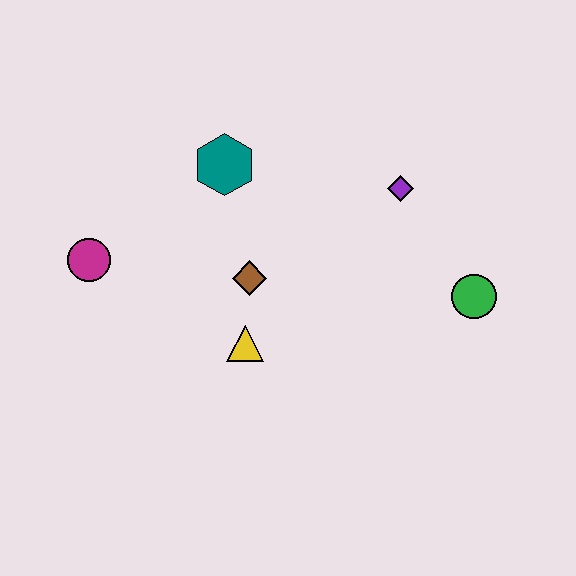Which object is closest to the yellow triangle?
The brown diamond is closest to the yellow triangle.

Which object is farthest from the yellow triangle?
The green circle is farthest from the yellow triangle.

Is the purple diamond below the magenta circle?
No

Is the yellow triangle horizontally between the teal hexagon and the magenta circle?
No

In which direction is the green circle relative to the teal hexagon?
The green circle is to the right of the teal hexagon.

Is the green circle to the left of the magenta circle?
No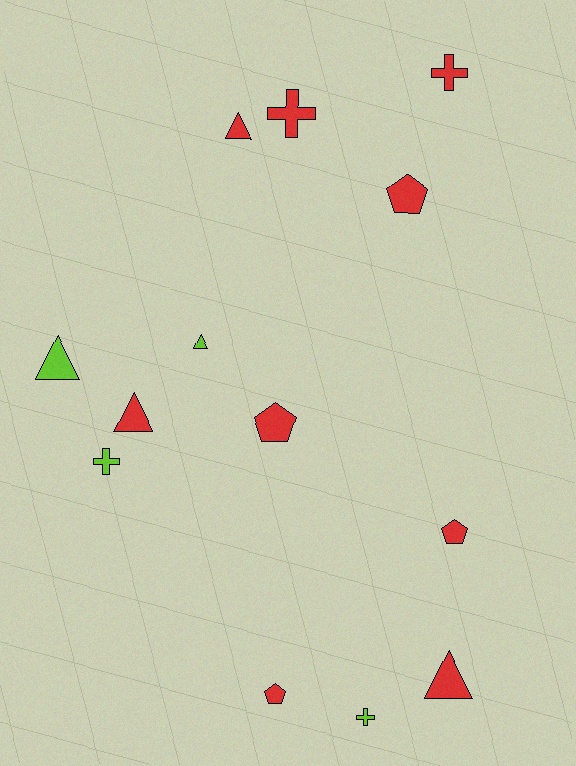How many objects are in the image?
There are 13 objects.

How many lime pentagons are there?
There are no lime pentagons.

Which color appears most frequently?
Red, with 9 objects.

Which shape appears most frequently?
Triangle, with 5 objects.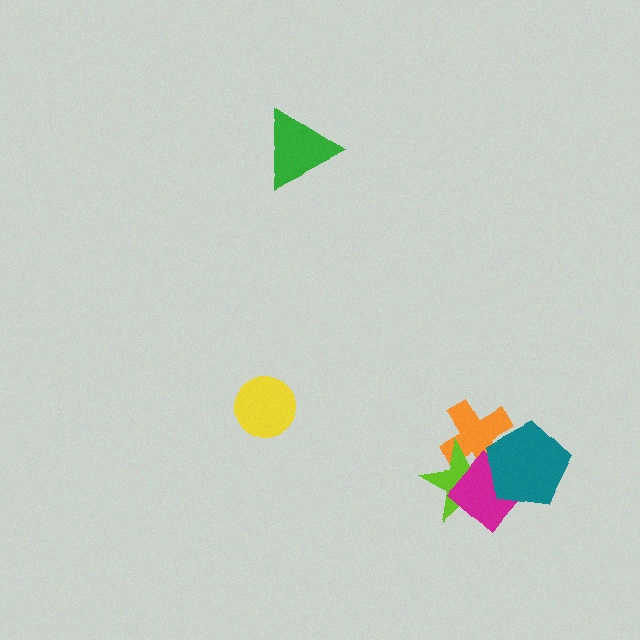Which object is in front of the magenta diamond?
The teal pentagon is in front of the magenta diamond.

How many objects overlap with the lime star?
3 objects overlap with the lime star.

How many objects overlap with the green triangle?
0 objects overlap with the green triangle.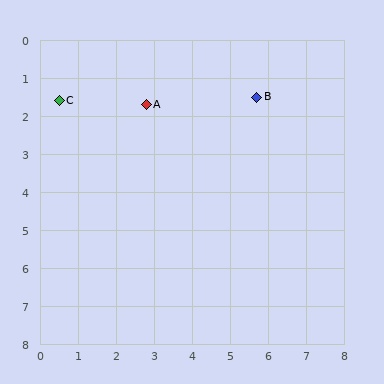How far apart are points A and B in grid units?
Points A and B are about 2.9 grid units apart.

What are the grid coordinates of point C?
Point C is at approximately (0.5, 1.6).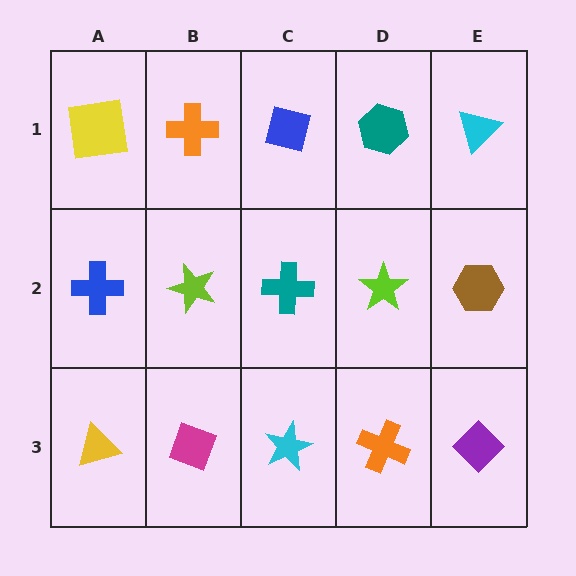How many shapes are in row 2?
5 shapes.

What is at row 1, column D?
A teal hexagon.